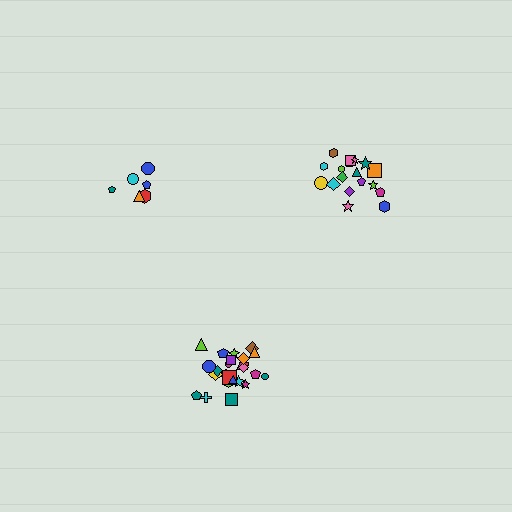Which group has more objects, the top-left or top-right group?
The top-right group.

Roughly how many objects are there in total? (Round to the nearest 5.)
Roughly 50 objects in total.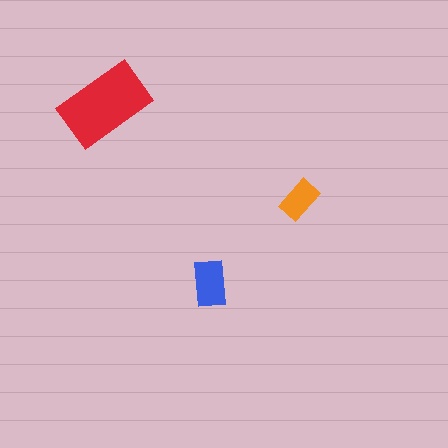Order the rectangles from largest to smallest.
the red one, the blue one, the orange one.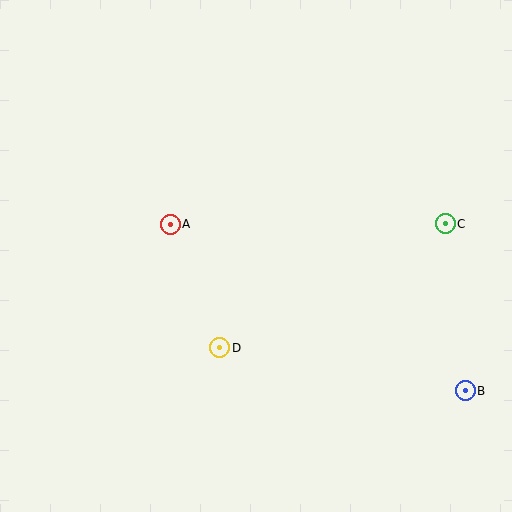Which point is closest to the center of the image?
Point A at (170, 224) is closest to the center.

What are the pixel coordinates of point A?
Point A is at (170, 224).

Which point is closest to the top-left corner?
Point A is closest to the top-left corner.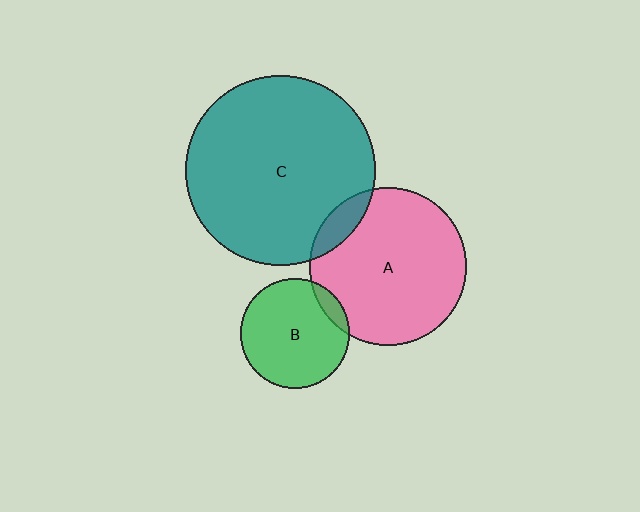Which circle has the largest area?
Circle C (teal).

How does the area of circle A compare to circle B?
Approximately 2.1 times.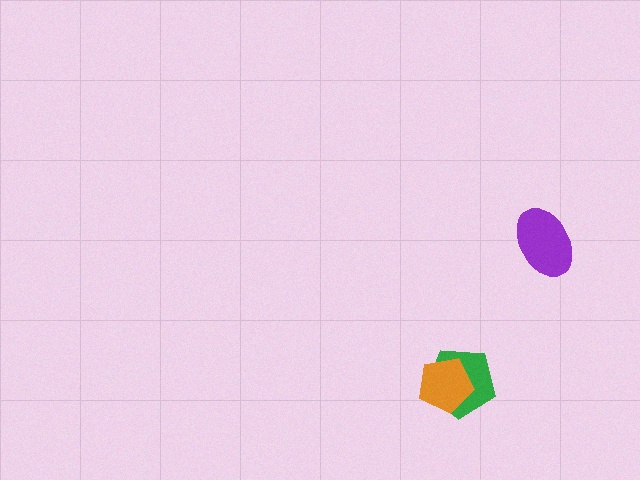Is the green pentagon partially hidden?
Yes, it is partially covered by another shape.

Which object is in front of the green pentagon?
The orange pentagon is in front of the green pentagon.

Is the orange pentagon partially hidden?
No, no other shape covers it.